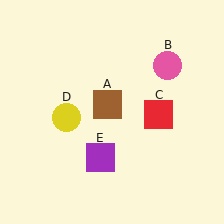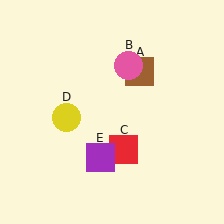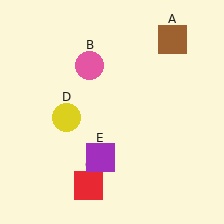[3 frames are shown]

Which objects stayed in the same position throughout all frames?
Yellow circle (object D) and purple square (object E) remained stationary.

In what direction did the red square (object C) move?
The red square (object C) moved down and to the left.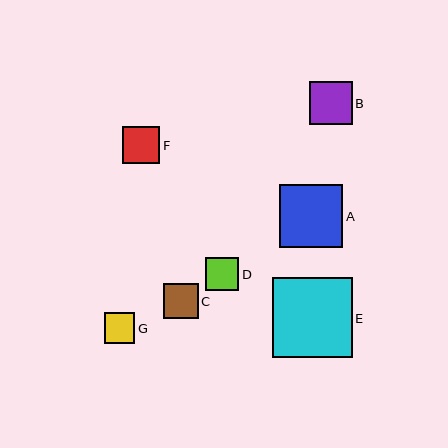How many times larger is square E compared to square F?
Square E is approximately 2.2 times the size of square F.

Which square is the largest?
Square E is the largest with a size of approximately 80 pixels.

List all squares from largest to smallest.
From largest to smallest: E, A, B, F, C, D, G.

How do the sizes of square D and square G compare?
Square D and square G are approximately the same size.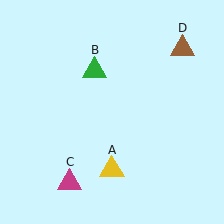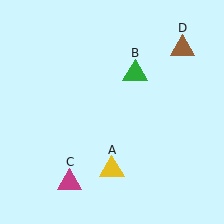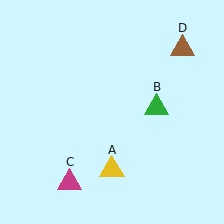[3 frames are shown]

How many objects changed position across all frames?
1 object changed position: green triangle (object B).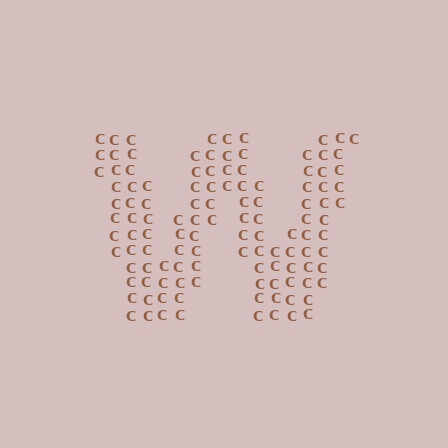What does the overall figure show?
The overall figure shows the letter W.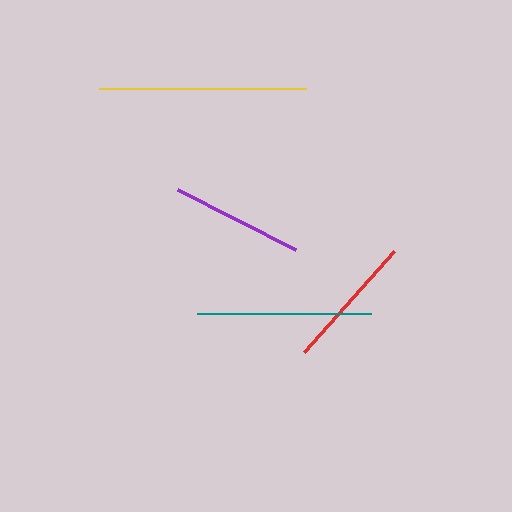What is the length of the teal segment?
The teal segment is approximately 174 pixels long.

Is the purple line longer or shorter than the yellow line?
The yellow line is longer than the purple line.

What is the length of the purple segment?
The purple segment is approximately 132 pixels long.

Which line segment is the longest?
The yellow line is the longest at approximately 206 pixels.